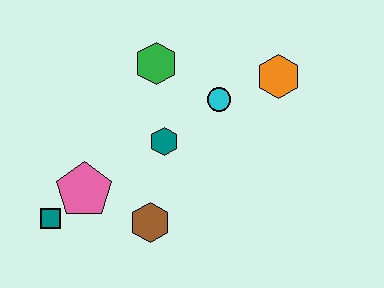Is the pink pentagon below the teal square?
No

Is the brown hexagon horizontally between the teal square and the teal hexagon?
Yes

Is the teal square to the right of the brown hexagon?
No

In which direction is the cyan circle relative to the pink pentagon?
The cyan circle is to the right of the pink pentagon.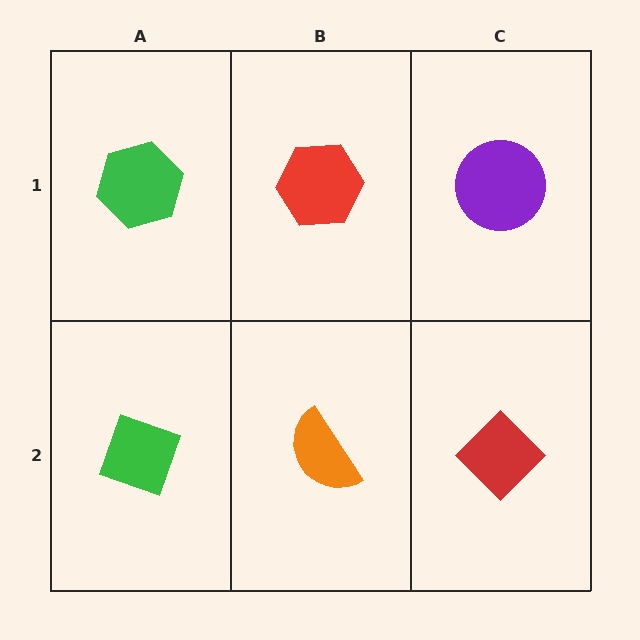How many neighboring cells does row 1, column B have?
3.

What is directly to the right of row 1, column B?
A purple circle.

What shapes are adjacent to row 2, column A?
A green hexagon (row 1, column A), an orange semicircle (row 2, column B).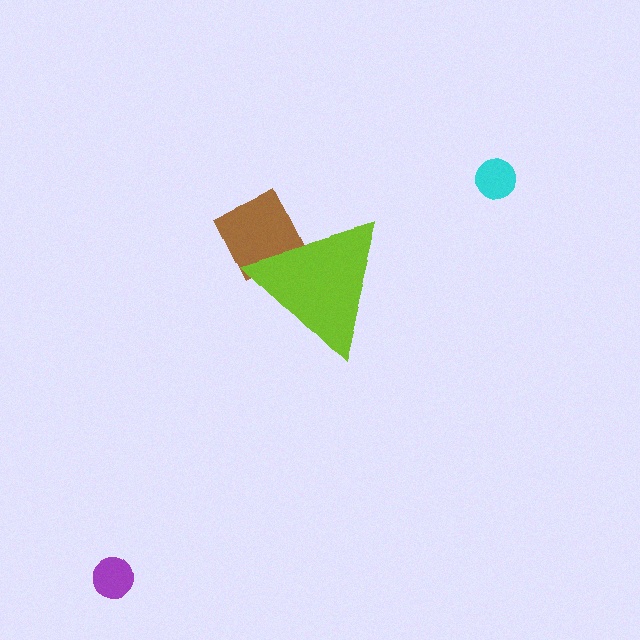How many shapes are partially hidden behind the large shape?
1 shape is partially hidden.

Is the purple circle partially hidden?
No, the purple circle is fully visible.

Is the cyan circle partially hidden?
No, the cyan circle is fully visible.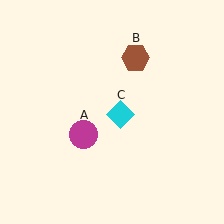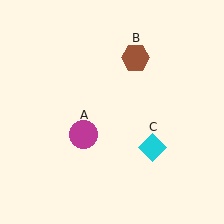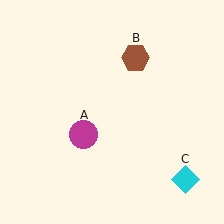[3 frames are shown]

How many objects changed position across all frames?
1 object changed position: cyan diamond (object C).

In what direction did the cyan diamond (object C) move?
The cyan diamond (object C) moved down and to the right.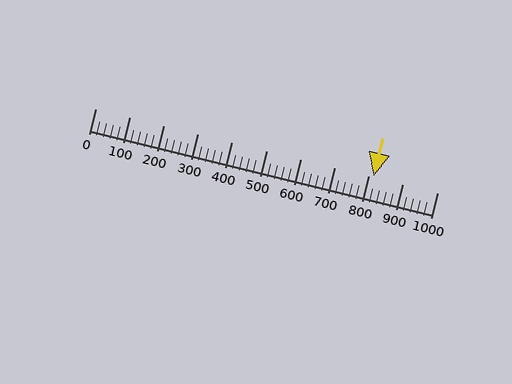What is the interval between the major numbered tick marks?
The major tick marks are spaced 100 units apart.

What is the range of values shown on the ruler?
The ruler shows values from 0 to 1000.